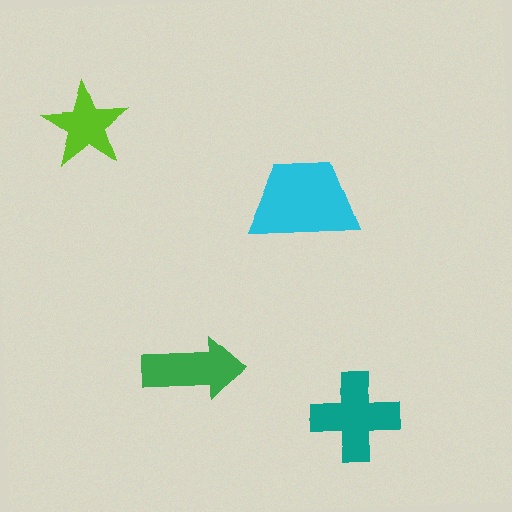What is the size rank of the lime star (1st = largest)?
4th.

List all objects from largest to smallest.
The cyan trapezoid, the teal cross, the green arrow, the lime star.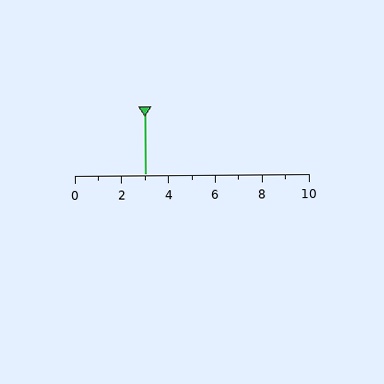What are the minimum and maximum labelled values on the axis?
The axis runs from 0 to 10.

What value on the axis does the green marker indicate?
The marker indicates approximately 3.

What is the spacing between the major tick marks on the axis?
The major ticks are spaced 2 apart.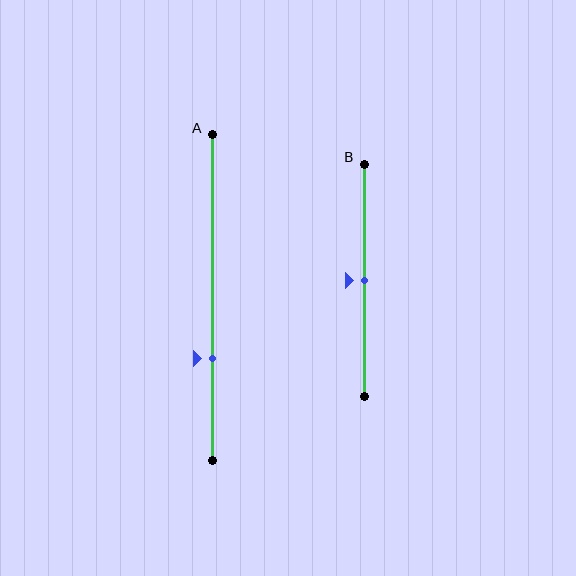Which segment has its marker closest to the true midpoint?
Segment B has its marker closest to the true midpoint.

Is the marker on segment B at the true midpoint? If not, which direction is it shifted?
Yes, the marker on segment B is at the true midpoint.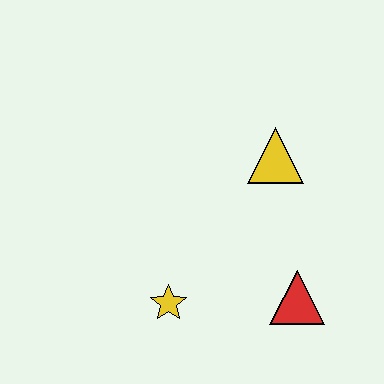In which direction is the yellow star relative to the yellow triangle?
The yellow star is below the yellow triangle.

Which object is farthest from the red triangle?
The yellow triangle is farthest from the red triangle.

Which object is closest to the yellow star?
The red triangle is closest to the yellow star.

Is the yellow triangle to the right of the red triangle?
No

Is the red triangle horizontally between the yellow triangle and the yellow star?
No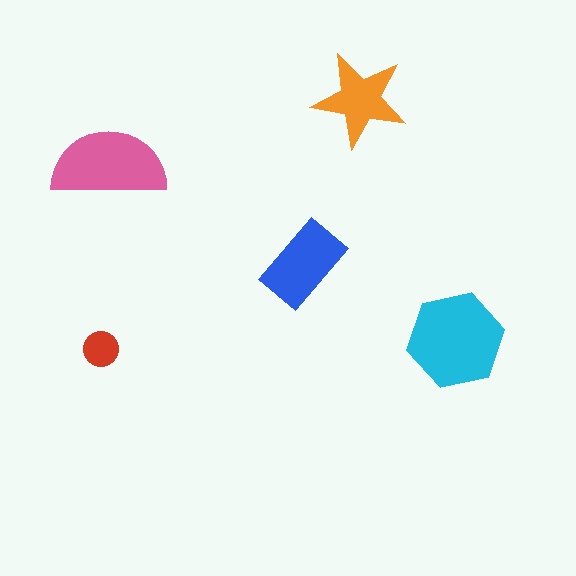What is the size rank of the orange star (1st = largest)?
4th.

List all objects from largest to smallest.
The cyan hexagon, the pink semicircle, the blue rectangle, the orange star, the red circle.